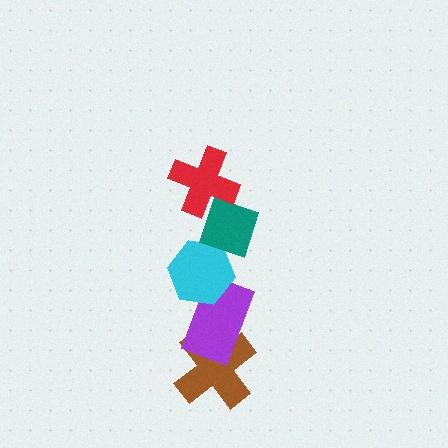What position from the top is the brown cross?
The brown cross is 5th from the top.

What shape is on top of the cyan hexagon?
The teal diamond is on top of the cyan hexagon.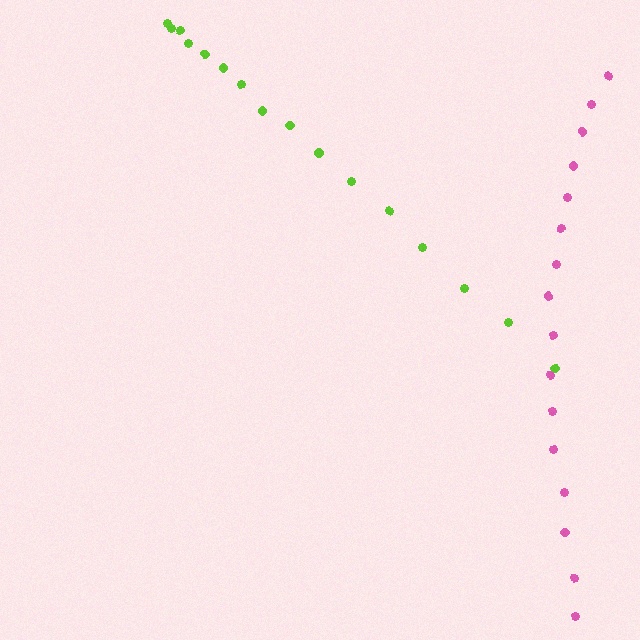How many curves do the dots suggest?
There are 2 distinct paths.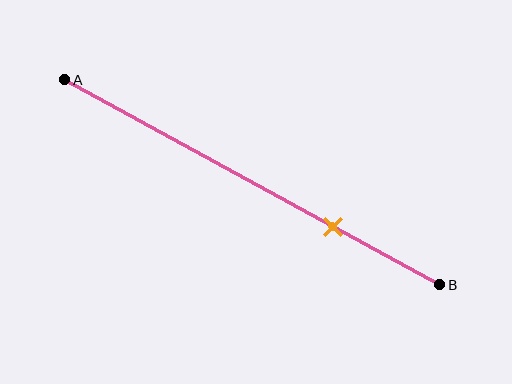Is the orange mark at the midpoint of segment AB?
No, the mark is at about 70% from A, not at the 50% midpoint.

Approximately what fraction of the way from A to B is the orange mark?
The orange mark is approximately 70% of the way from A to B.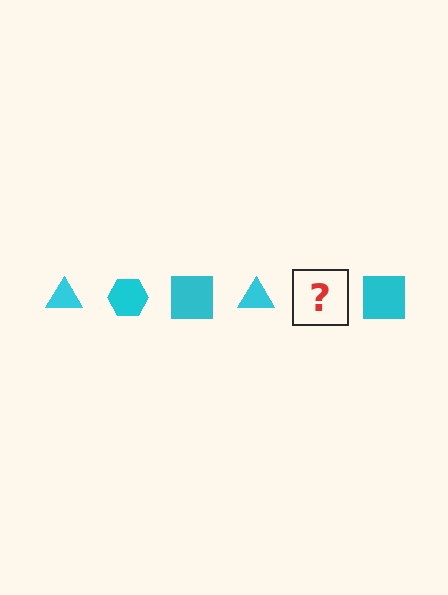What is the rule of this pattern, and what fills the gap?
The rule is that the pattern cycles through triangle, hexagon, square shapes in cyan. The gap should be filled with a cyan hexagon.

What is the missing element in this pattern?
The missing element is a cyan hexagon.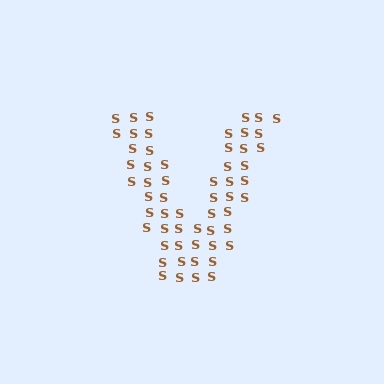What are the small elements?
The small elements are letter S's.